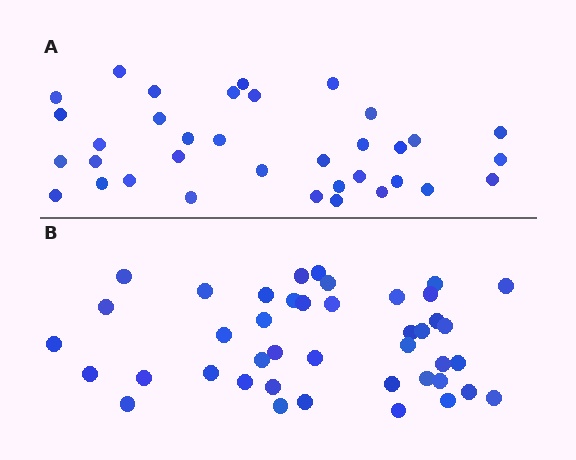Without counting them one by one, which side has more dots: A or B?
Region B (the bottom region) has more dots.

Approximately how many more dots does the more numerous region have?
Region B has roughly 8 or so more dots than region A.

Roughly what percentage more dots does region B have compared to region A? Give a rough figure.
About 20% more.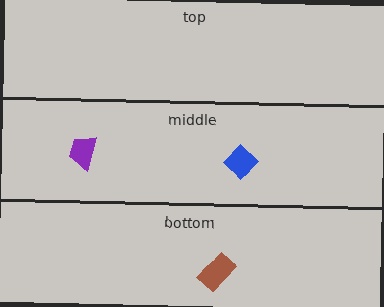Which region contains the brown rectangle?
The bottom region.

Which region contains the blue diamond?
The middle region.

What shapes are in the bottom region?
The brown rectangle.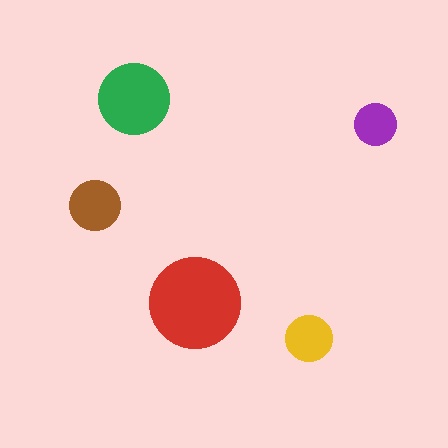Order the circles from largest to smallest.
the red one, the green one, the brown one, the yellow one, the purple one.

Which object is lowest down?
The yellow circle is bottommost.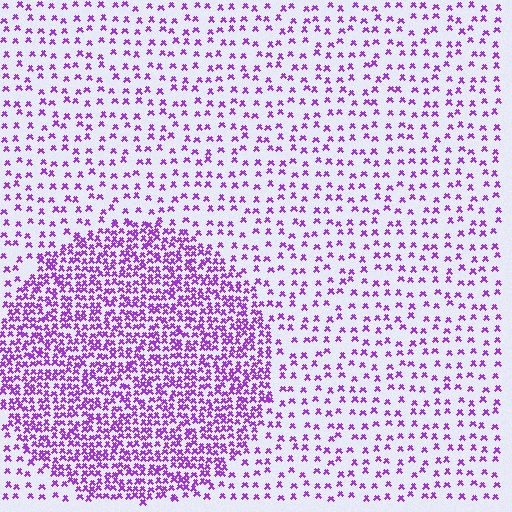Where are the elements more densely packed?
The elements are more densely packed inside the circle boundary.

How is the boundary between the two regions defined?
The boundary is defined by a change in element density (approximately 2.7x ratio). All elements are the same color, size, and shape.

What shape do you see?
I see a circle.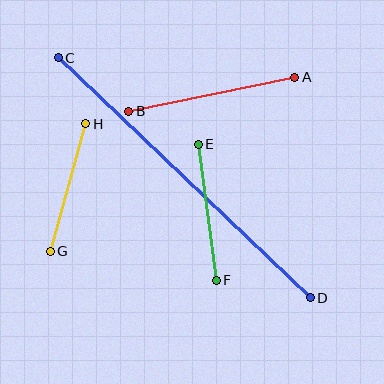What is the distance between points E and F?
The distance is approximately 137 pixels.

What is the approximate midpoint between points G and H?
The midpoint is at approximately (68, 188) pixels.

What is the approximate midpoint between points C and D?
The midpoint is at approximately (184, 178) pixels.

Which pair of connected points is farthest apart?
Points C and D are farthest apart.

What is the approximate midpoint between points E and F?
The midpoint is at approximately (207, 212) pixels.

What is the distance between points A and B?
The distance is approximately 170 pixels.